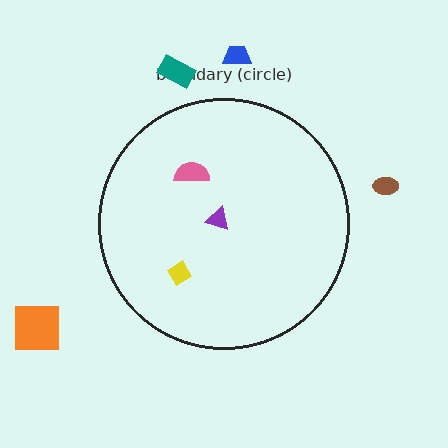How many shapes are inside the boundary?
3 inside, 4 outside.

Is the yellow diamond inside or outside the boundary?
Inside.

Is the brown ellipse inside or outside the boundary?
Outside.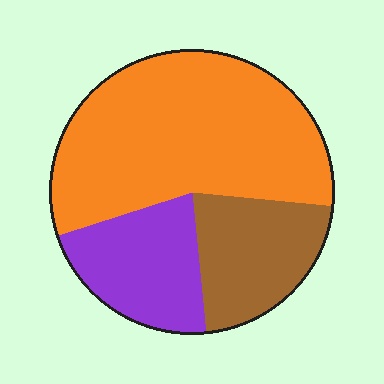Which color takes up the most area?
Orange, at roughly 55%.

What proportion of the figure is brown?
Brown takes up about one fifth (1/5) of the figure.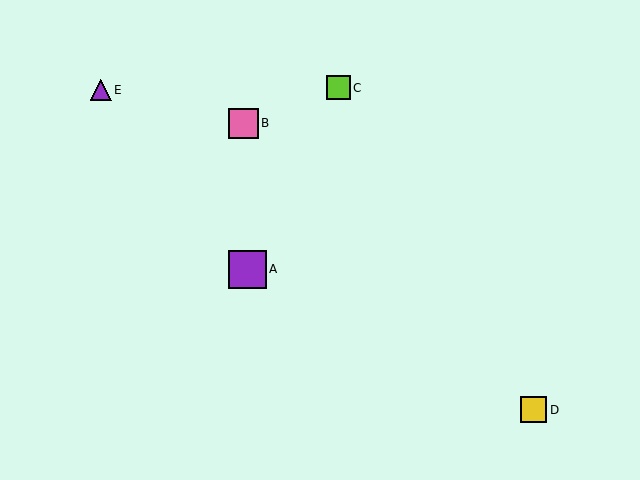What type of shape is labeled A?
Shape A is a purple square.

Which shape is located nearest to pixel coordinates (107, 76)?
The purple triangle (labeled E) at (101, 90) is nearest to that location.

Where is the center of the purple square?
The center of the purple square is at (247, 269).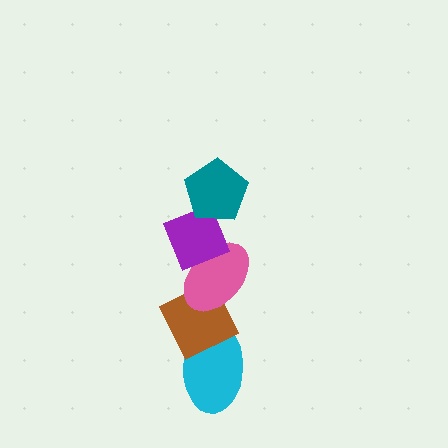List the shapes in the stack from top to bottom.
From top to bottom: the teal pentagon, the purple diamond, the pink ellipse, the brown diamond, the cyan ellipse.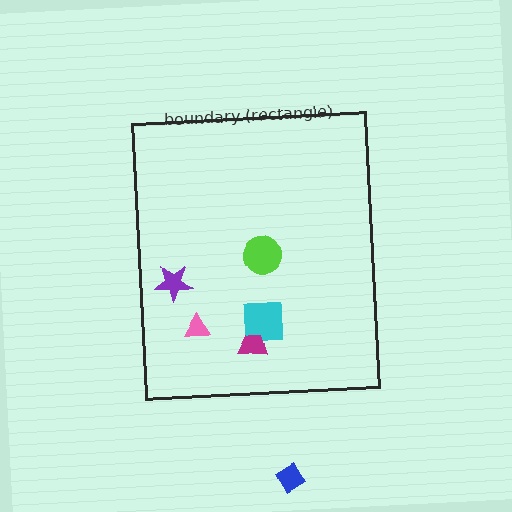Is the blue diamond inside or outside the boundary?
Outside.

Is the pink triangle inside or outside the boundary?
Inside.